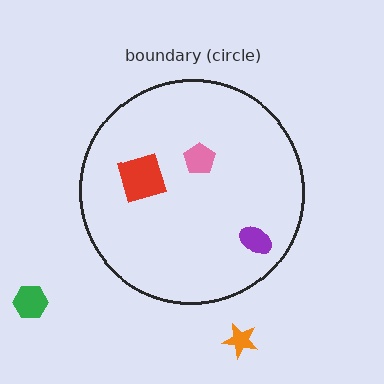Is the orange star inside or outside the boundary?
Outside.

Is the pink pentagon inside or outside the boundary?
Inside.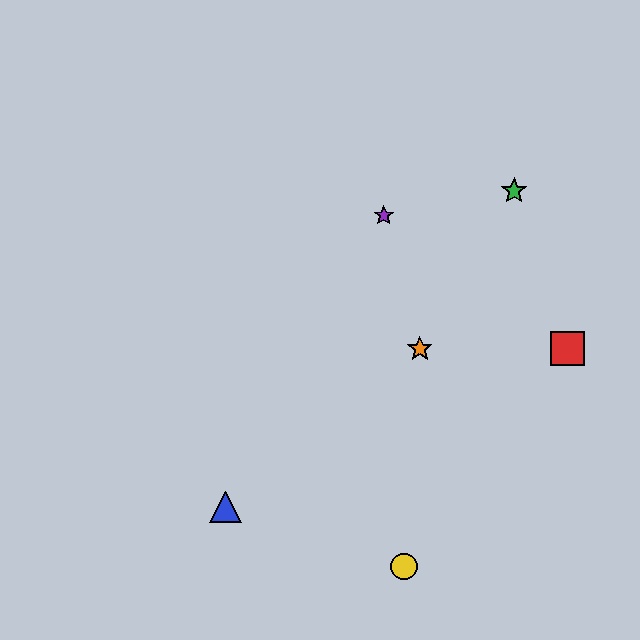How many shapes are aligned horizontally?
2 shapes (the red square, the orange star) are aligned horizontally.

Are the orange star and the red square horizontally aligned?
Yes, both are at y≈349.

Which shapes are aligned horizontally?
The red square, the orange star are aligned horizontally.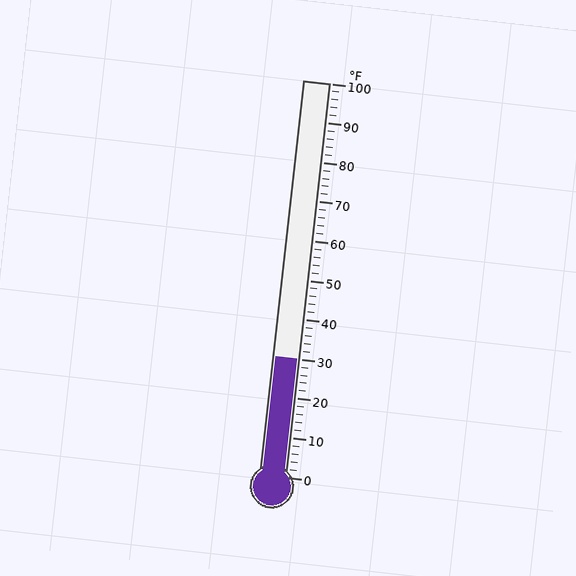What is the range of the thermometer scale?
The thermometer scale ranges from 0°F to 100°F.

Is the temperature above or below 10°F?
The temperature is above 10°F.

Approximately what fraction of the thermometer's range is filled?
The thermometer is filled to approximately 30% of its range.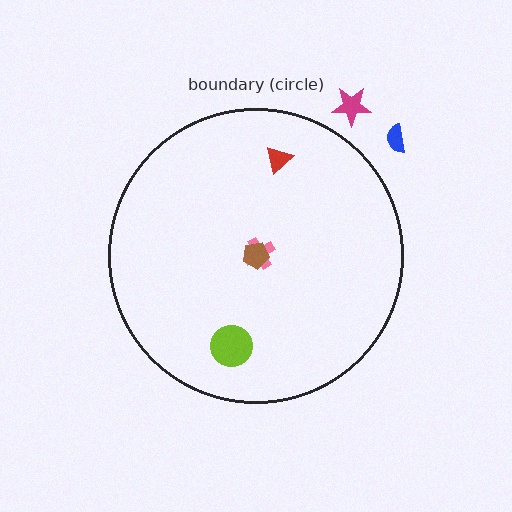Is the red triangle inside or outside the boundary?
Inside.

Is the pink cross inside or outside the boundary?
Inside.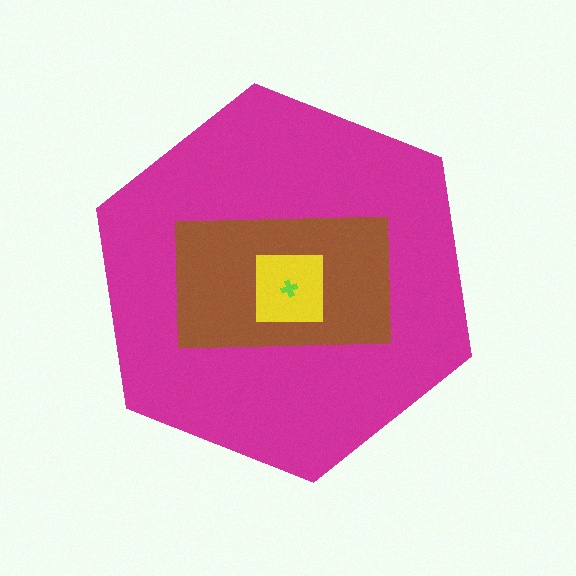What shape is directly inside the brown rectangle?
The yellow square.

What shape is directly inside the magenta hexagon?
The brown rectangle.